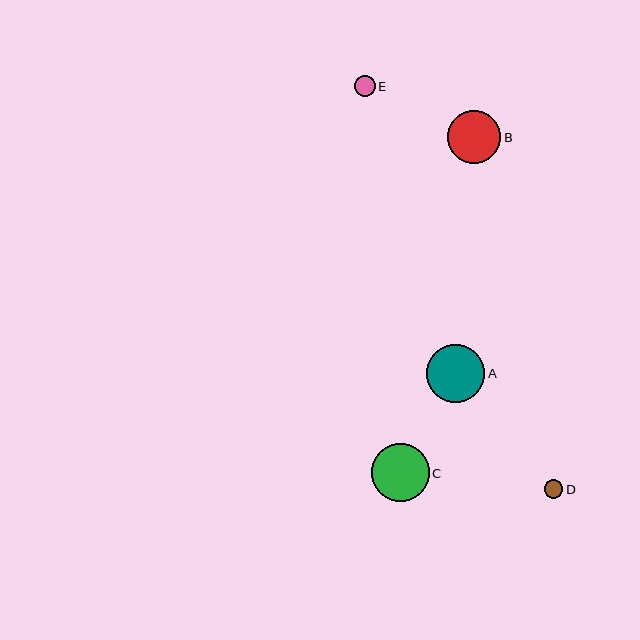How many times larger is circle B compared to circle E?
Circle B is approximately 2.6 times the size of circle E.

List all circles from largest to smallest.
From largest to smallest: A, C, B, E, D.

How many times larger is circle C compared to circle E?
Circle C is approximately 2.8 times the size of circle E.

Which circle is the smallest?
Circle D is the smallest with a size of approximately 18 pixels.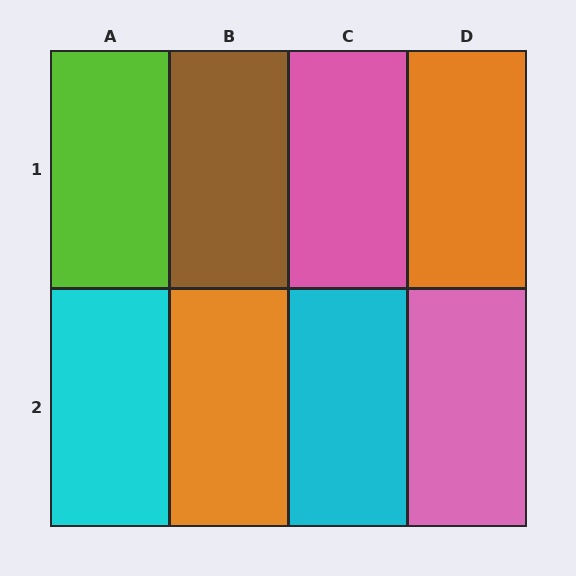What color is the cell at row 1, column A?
Lime.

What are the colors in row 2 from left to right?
Cyan, orange, cyan, pink.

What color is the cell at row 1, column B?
Brown.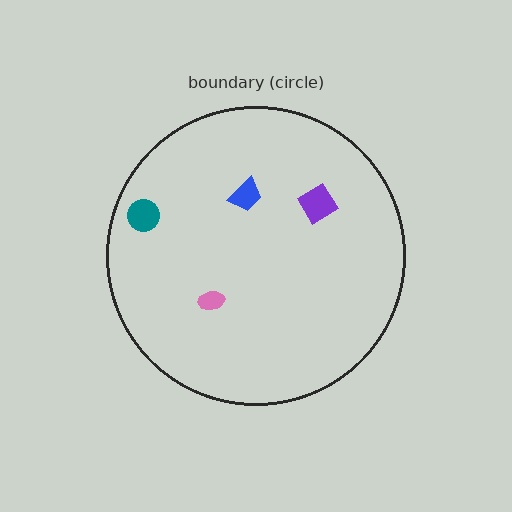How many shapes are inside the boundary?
4 inside, 0 outside.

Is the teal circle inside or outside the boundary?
Inside.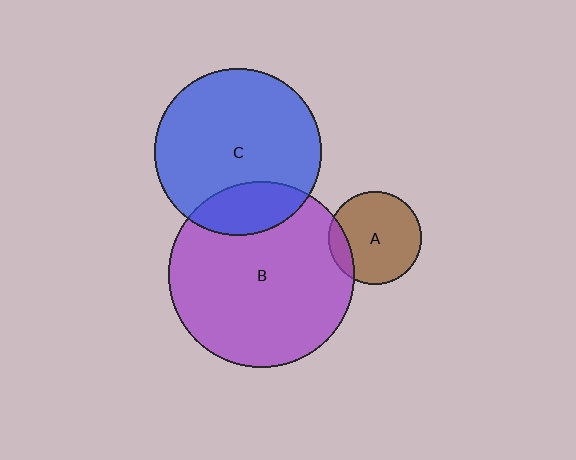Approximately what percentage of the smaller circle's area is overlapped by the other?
Approximately 15%.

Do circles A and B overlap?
Yes.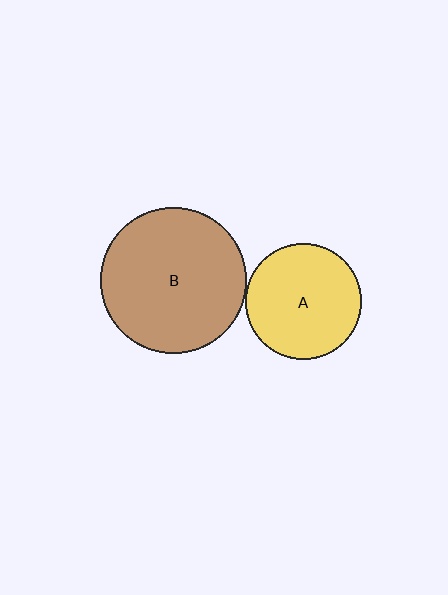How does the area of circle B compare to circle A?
Approximately 1.6 times.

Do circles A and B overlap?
Yes.